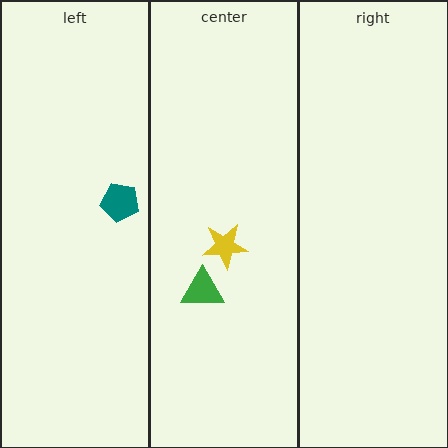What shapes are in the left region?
The teal pentagon.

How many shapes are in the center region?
2.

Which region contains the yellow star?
The center region.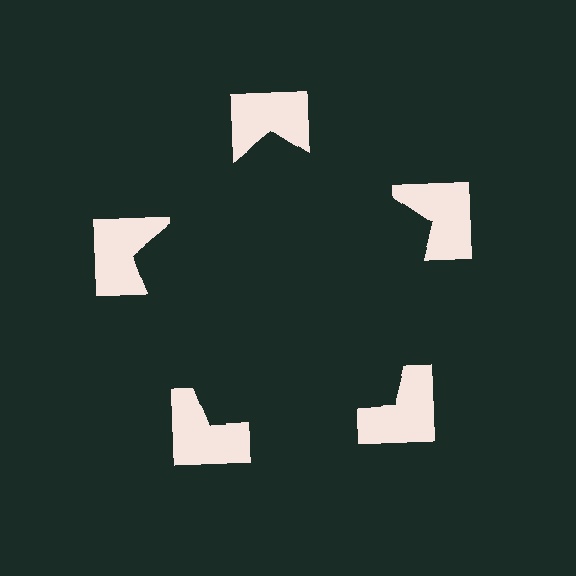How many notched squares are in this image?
There are 5 — one at each vertex of the illusory pentagon.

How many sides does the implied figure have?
5 sides.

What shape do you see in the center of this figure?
An illusory pentagon — its edges are inferred from the aligned wedge cuts in the notched squares, not physically drawn.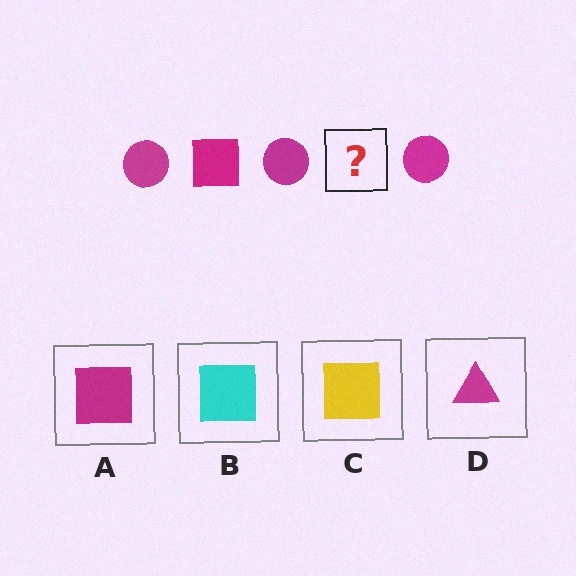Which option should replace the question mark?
Option A.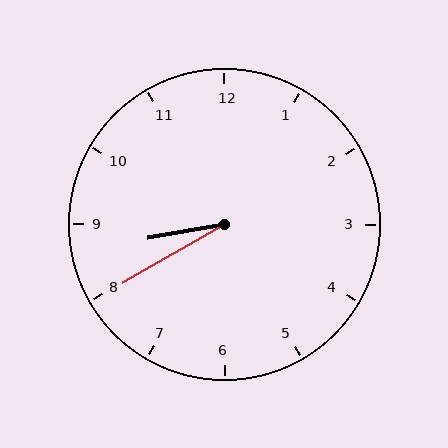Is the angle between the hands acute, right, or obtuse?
It is acute.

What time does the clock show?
8:40.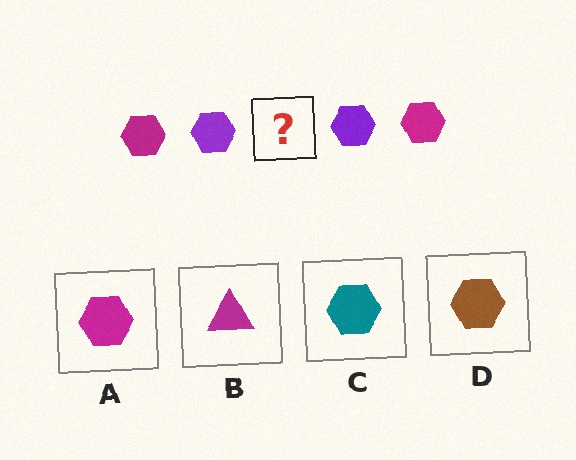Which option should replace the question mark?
Option A.